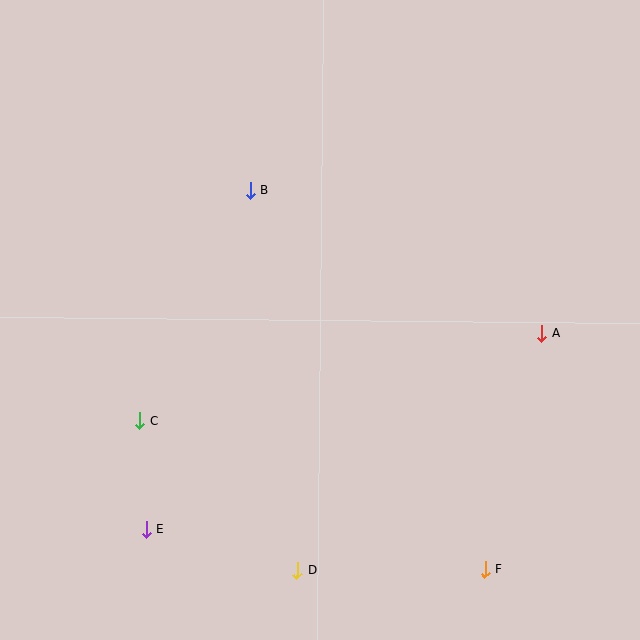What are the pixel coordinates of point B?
Point B is at (250, 191).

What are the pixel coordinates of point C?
Point C is at (140, 421).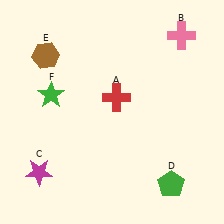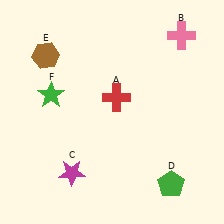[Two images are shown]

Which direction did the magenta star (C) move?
The magenta star (C) moved right.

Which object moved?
The magenta star (C) moved right.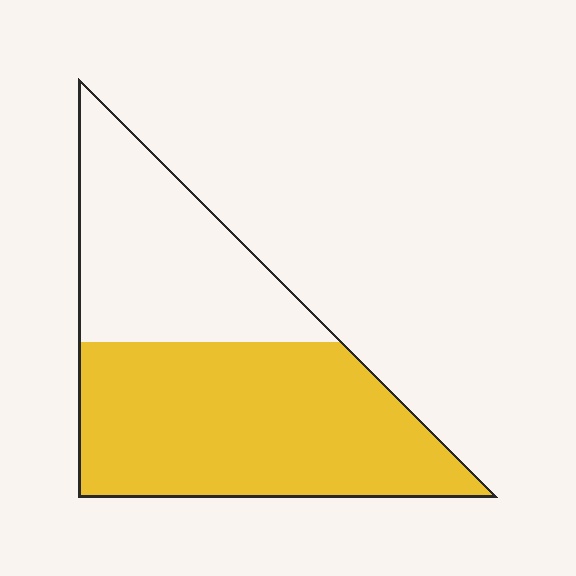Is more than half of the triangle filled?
Yes.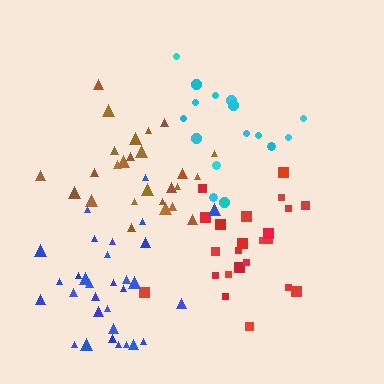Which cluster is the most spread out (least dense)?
Cyan.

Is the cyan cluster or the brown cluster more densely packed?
Brown.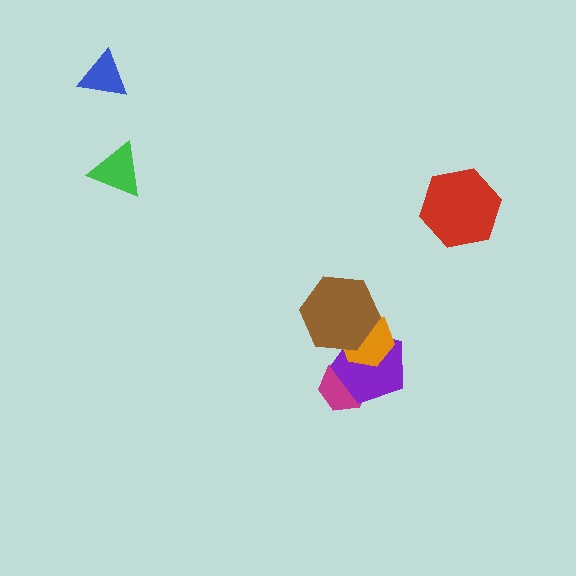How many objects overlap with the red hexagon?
0 objects overlap with the red hexagon.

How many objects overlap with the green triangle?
0 objects overlap with the green triangle.